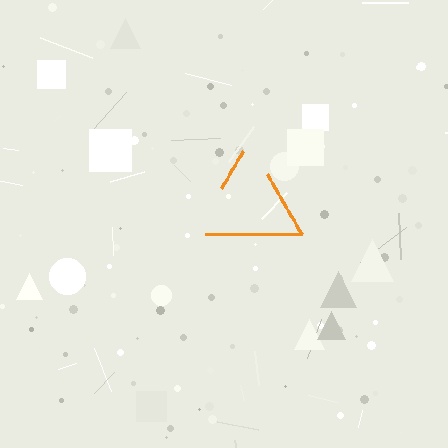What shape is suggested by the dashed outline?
The dashed outline suggests a triangle.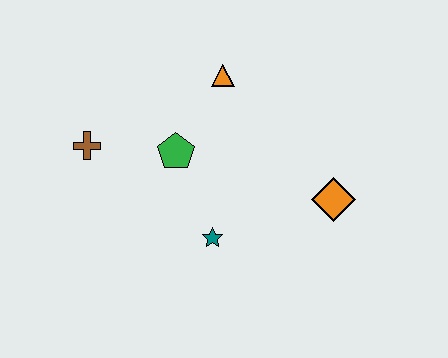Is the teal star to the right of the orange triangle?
No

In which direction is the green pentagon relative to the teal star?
The green pentagon is above the teal star.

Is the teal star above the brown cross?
No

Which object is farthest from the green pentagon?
The orange diamond is farthest from the green pentagon.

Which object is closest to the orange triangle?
The green pentagon is closest to the orange triangle.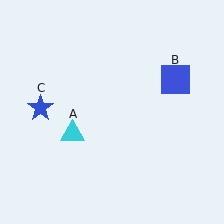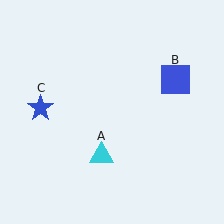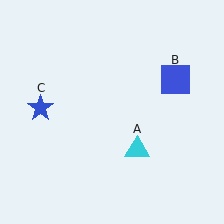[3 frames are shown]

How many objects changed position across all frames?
1 object changed position: cyan triangle (object A).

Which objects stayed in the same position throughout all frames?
Blue square (object B) and blue star (object C) remained stationary.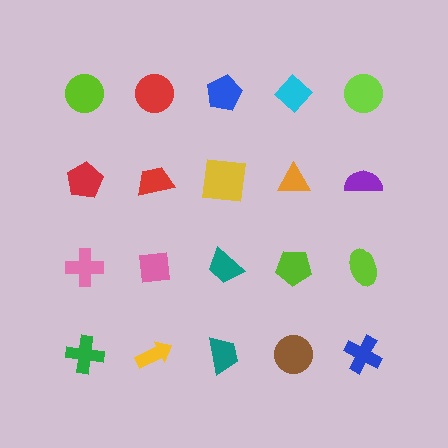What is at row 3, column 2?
A pink square.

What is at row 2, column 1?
A red pentagon.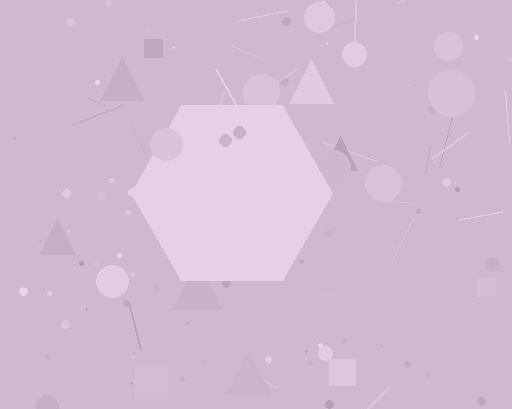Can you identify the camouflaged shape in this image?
The camouflaged shape is a hexagon.